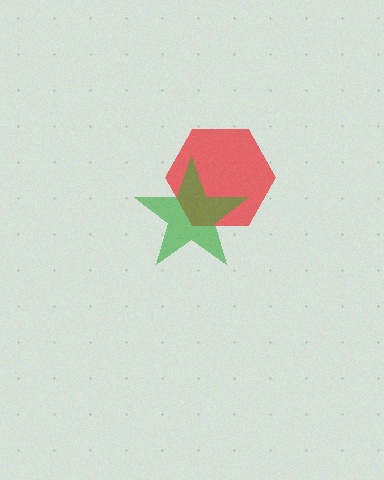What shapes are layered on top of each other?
The layered shapes are: a red hexagon, a green star.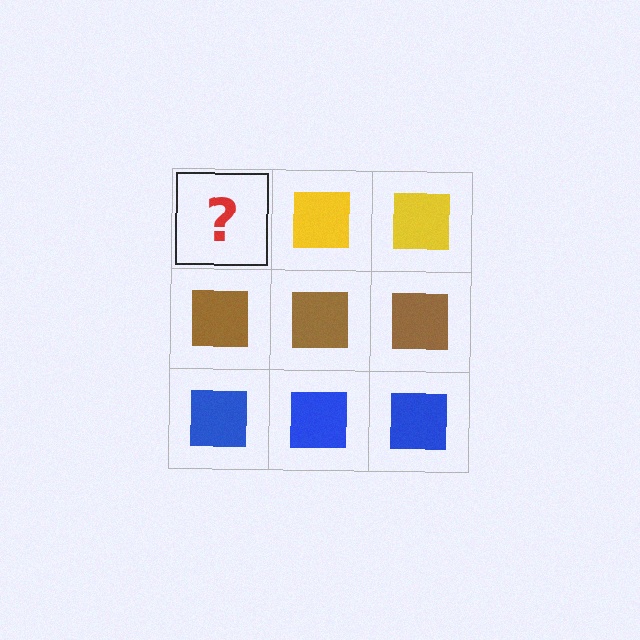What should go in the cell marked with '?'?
The missing cell should contain a yellow square.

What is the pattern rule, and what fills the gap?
The rule is that each row has a consistent color. The gap should be filled with a yellow square.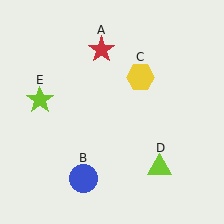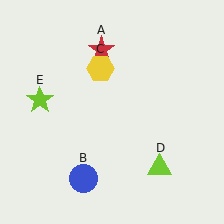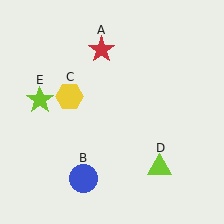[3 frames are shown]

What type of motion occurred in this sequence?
The yellow hexagon (object C) rotated counterclockwise around the center of the scene.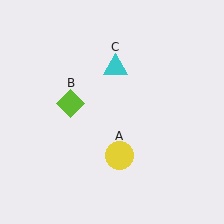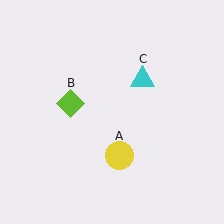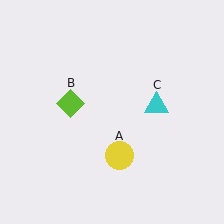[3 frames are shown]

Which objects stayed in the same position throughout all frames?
Yellow circle (object A) and lime diamond (object B) remained stationary.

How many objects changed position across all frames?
1 object changed position: cyan triangle (object C).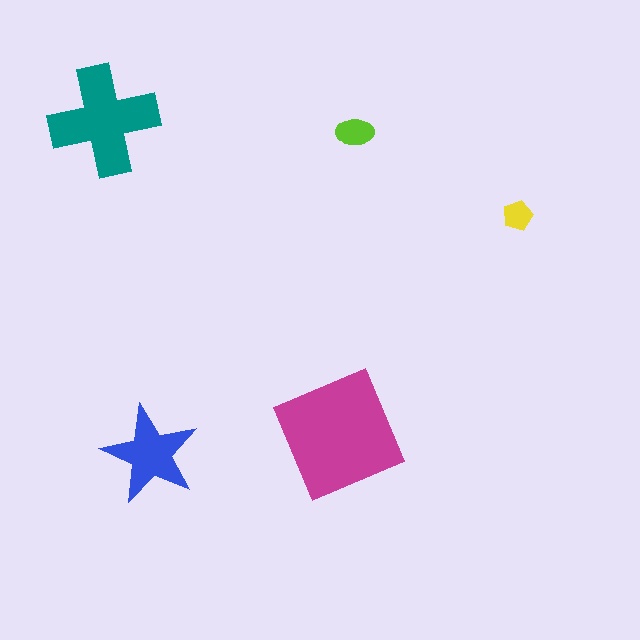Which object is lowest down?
The blue star is bottommost.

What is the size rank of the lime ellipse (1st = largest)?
4th.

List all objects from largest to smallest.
The magenta square, the teal cross, the blue star, the lime ellipse, the yellow pentagon.